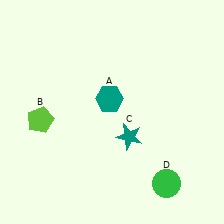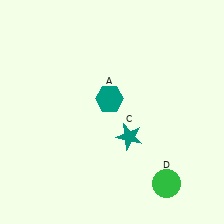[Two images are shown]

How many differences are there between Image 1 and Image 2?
There is 1 difference between the two images.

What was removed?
The lime pentagon (B) was removed in Image 2.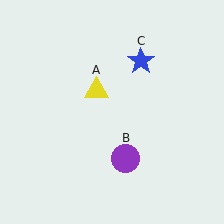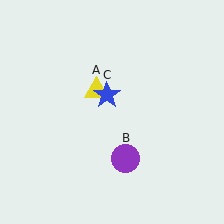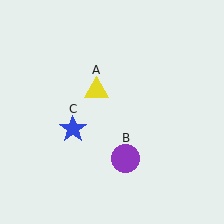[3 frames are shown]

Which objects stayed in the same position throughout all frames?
Yellow triangle (object A) and purple circle (object B) remained stationary.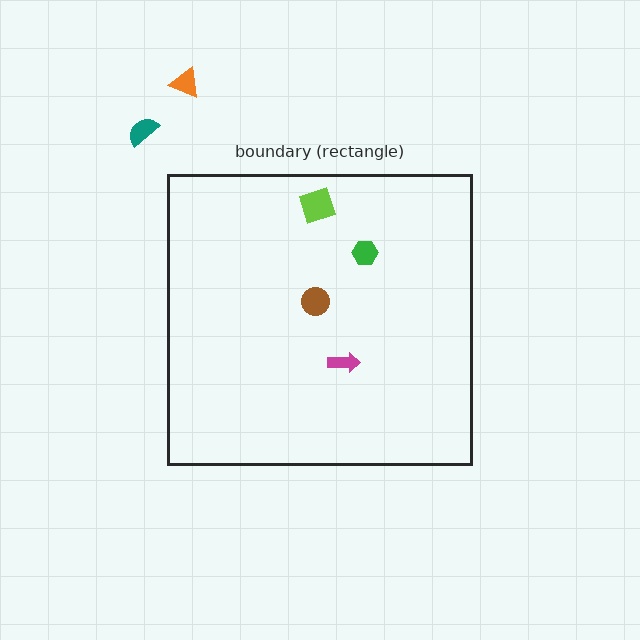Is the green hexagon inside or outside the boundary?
Inside.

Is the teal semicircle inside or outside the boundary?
Outside.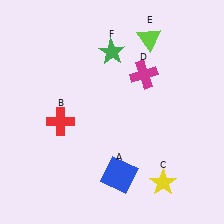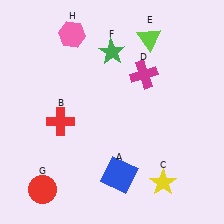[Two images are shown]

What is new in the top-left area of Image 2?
A pink hexagon (H) was added in the top-left area of Image 2.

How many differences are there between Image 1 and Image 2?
There are 2 differences between the two images.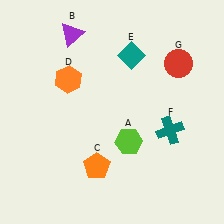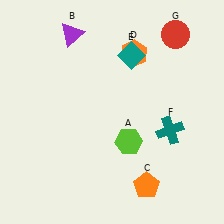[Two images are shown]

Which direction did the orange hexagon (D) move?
The orange hexagon (D) moved right.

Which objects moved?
The objects that moved are: the orange pentagon (C), the orange hexagon (D), the red circle (G).